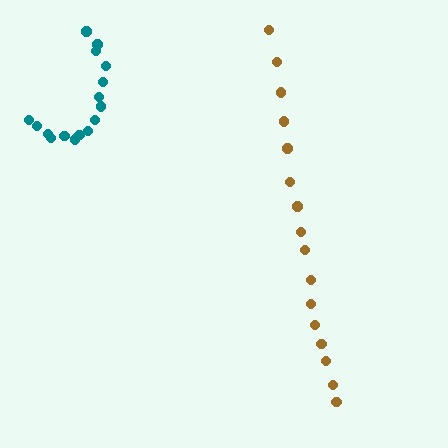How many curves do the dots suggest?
There are 2 distinct paths.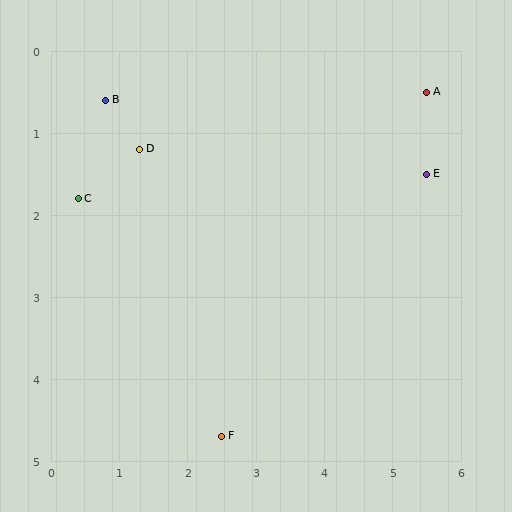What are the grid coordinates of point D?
Point D is at approximately (1.3, 1.2).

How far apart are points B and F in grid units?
Points B and F are about 4.4 grid units apart.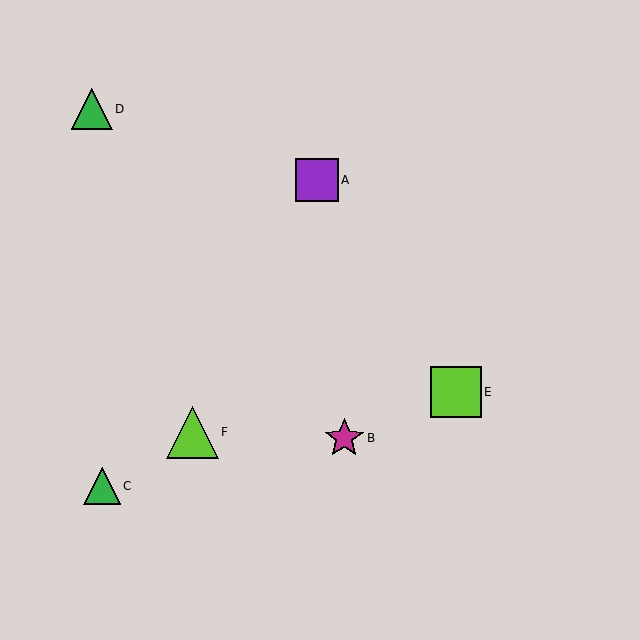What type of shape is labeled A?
Shape A is a purple square.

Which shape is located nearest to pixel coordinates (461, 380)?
The lime square (labeled E) at (456, 392) is nearest to that location.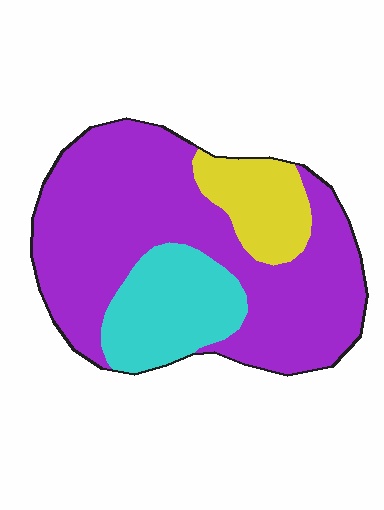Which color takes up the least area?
Yellow, at roughly 15%.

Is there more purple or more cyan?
Purple.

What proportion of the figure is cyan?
Cyan covers around 20% of the figure.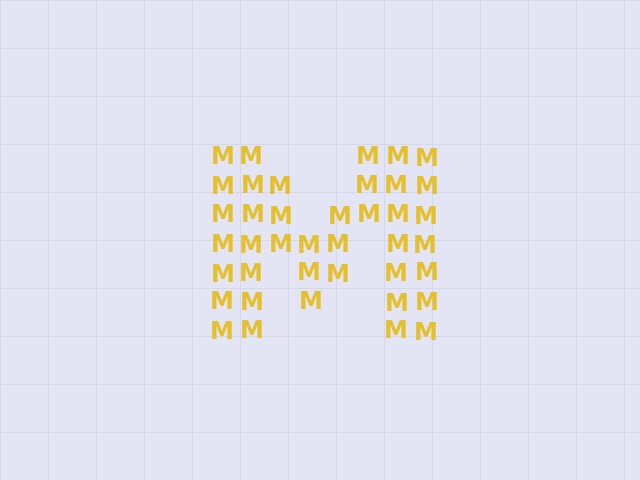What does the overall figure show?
The overall figure shows the letter M.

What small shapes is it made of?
It is made of small letter M's.